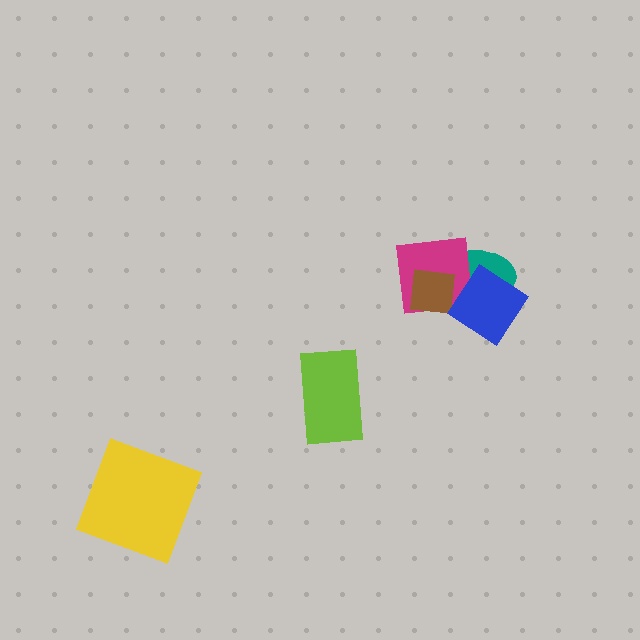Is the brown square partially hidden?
Yes, it is partially covered by another shape.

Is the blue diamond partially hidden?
No, no other shape covers it.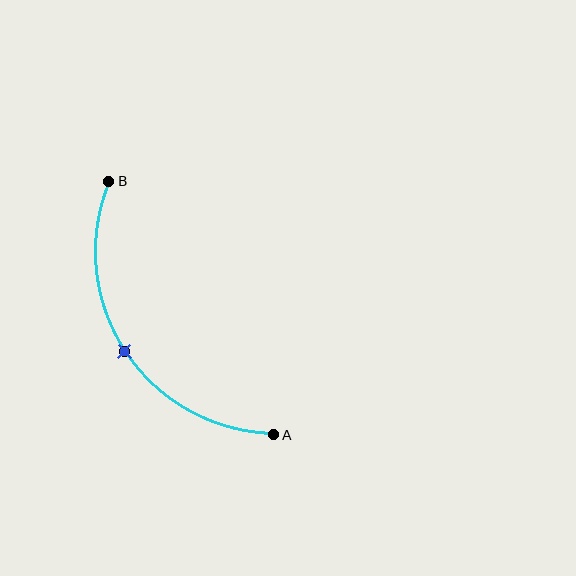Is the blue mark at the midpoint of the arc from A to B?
Yes. The blue mark lies on the arc at equal arc-length from both A and B — it is the arc midpoint.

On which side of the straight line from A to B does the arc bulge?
The arc bulges to the left of the straight line connecting A and B.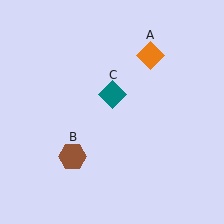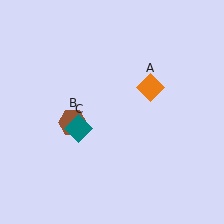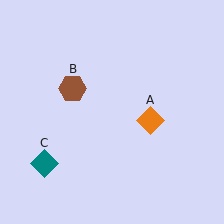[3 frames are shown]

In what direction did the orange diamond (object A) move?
The orange diamond (object A) moved down.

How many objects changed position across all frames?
3 objects changed position: orange diamond (object A), brown hexagon (object B), teal diamond (object C).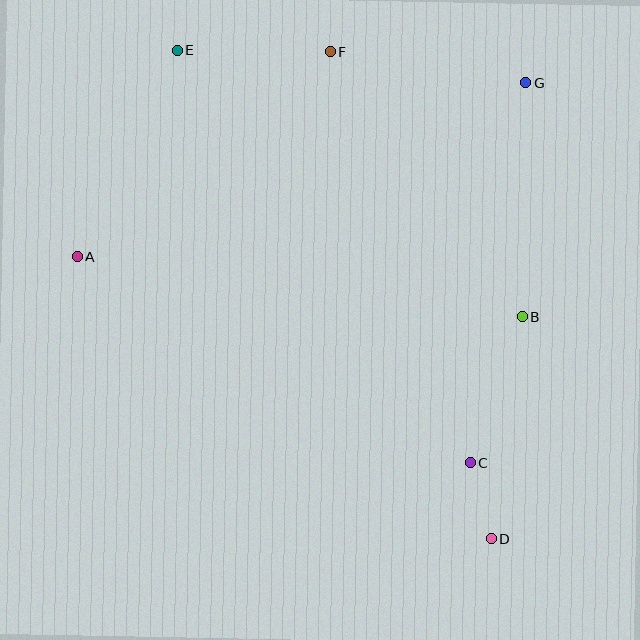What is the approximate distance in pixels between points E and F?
The distance between E and F is approximately 153 pixels.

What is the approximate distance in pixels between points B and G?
The distance between B and G is approximately 234 pixels.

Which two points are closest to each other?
Points C and D are closest to each other.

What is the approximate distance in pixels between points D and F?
The distance between D and F is approximately 513 pixels.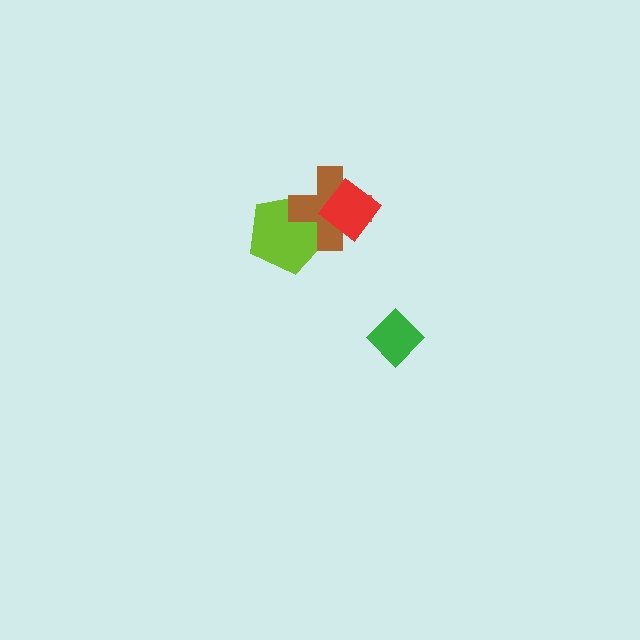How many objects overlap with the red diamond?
1 object overlaps with the red diamond.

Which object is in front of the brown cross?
The red diamond is in front of the brown cross.